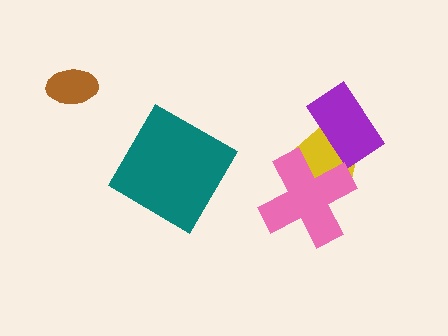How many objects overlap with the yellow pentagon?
2 objects overlap with the yellow pentagon.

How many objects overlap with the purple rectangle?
1 object overlaps with the purple rectangle.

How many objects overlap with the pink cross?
1 object overlaps with the pink cross.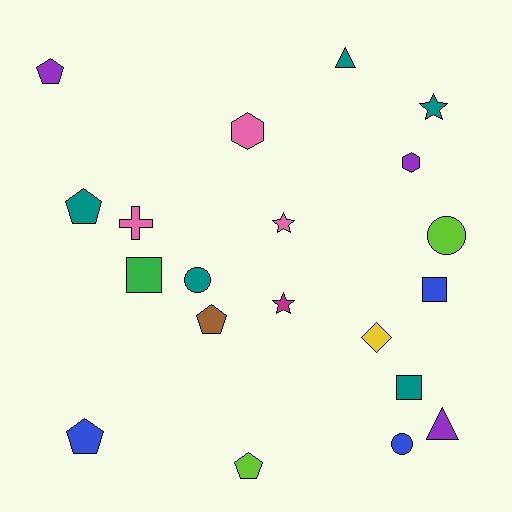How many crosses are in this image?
There is 1 cross.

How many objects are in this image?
There are 20 objects.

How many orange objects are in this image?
There are no orange objects.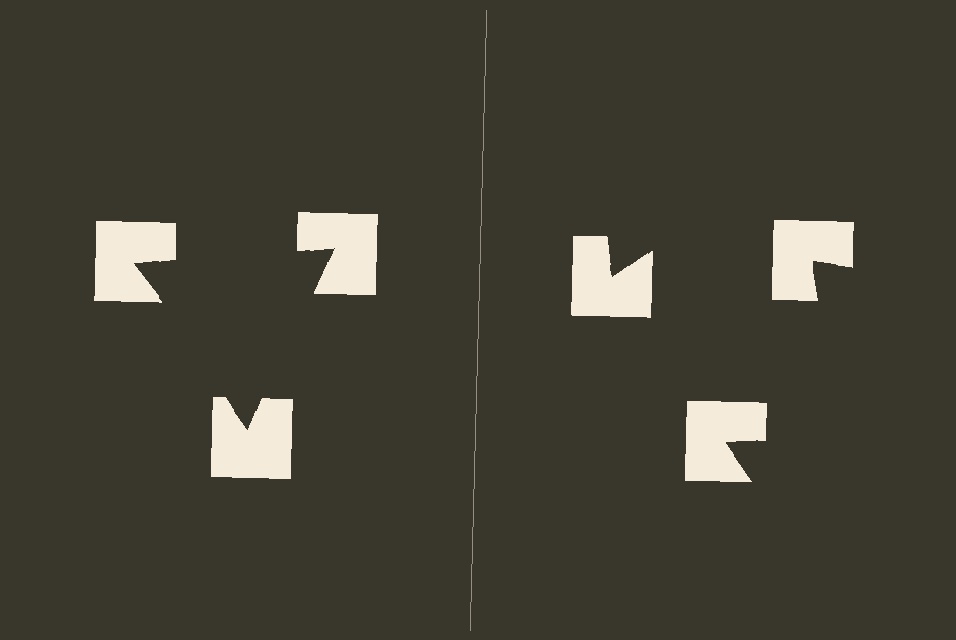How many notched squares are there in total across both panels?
6 — 3 on each side.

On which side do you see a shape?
An illusory triangle appears on the left side. On the right side the wedge cuts are rotated, so no coherent shape forms.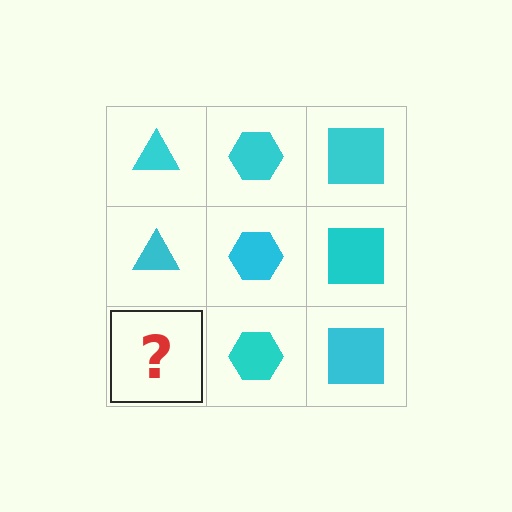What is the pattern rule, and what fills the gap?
The rule is that each column has a consistent shape. The gap should be filled with a cyan triangle.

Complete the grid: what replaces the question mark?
The question mark should be replaced with a cyan triangle.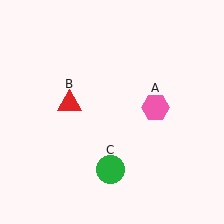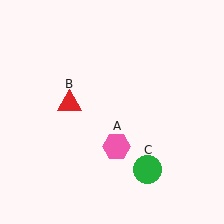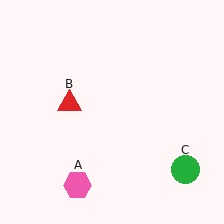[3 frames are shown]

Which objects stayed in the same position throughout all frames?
Red triangle (object B) remained stationary.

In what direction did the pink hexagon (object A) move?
The pink hexagon (object A) moved down and to the left.